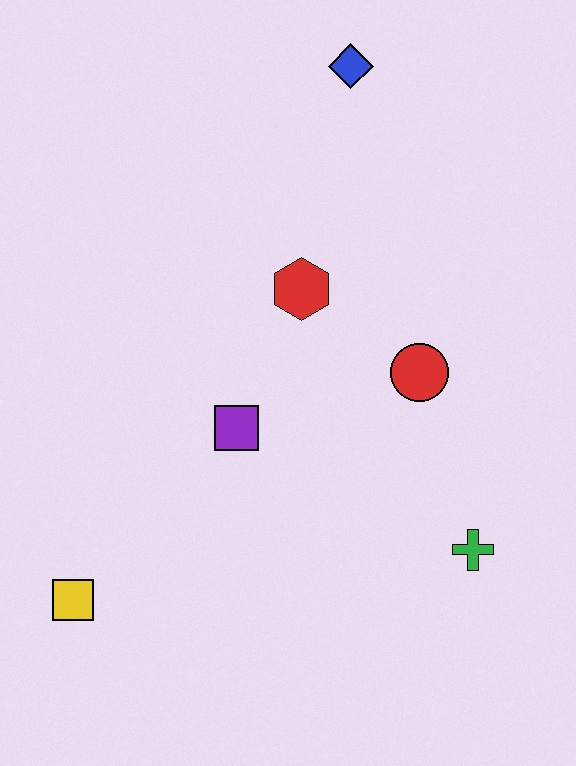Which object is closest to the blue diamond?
The red hexagon is closest to the blue diamond.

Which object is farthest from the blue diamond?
The yellow square is farthest from the blue diamond.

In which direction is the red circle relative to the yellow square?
The red circle is to the right of the yellow square.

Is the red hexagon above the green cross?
Yes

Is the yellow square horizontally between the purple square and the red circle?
No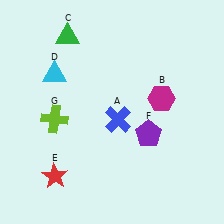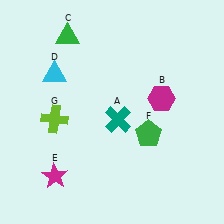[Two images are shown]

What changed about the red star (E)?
In Image 1, E is red. In Image 2, it changed to magenta.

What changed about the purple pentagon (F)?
In Image 1, F is purple. In Image 2, it changed to green.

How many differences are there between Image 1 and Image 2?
There are 3 differences between the two images.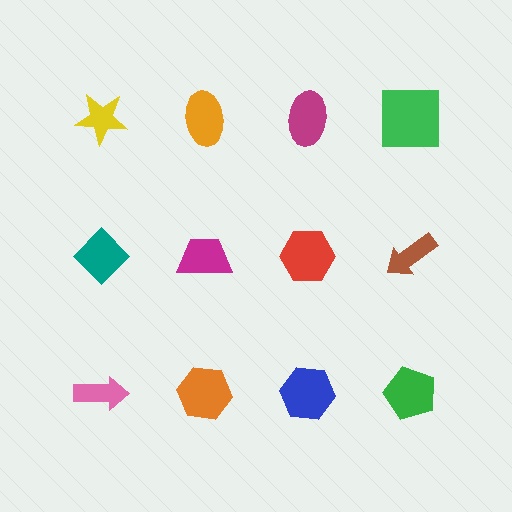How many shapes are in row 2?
4 shapes.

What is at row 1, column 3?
A magenta ellipse.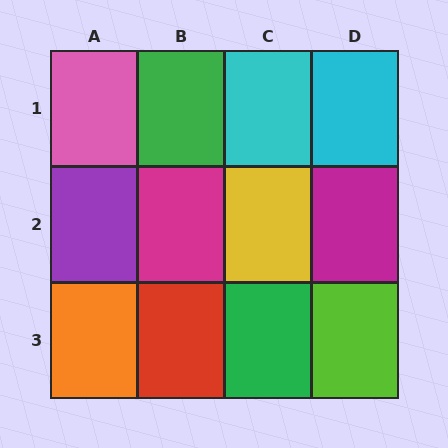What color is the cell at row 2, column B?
Magenta.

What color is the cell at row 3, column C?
Green.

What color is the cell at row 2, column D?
Magenta.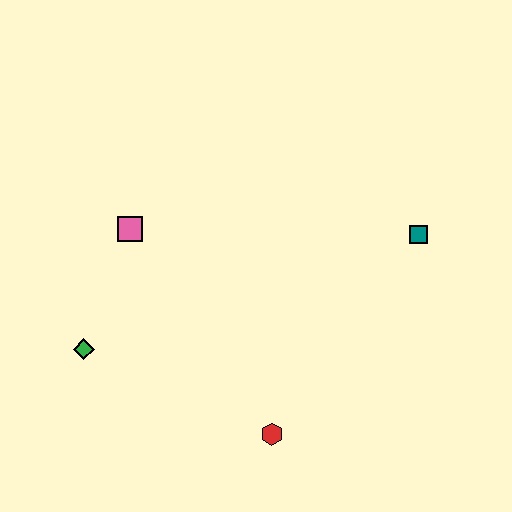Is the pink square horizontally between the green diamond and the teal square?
Yes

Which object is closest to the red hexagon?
The green diamond is closest to the red hexagon.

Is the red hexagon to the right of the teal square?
No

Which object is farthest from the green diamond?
The teal square is farthest from the green diamond.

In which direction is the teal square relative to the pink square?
The teal square is to the right of the pink square.